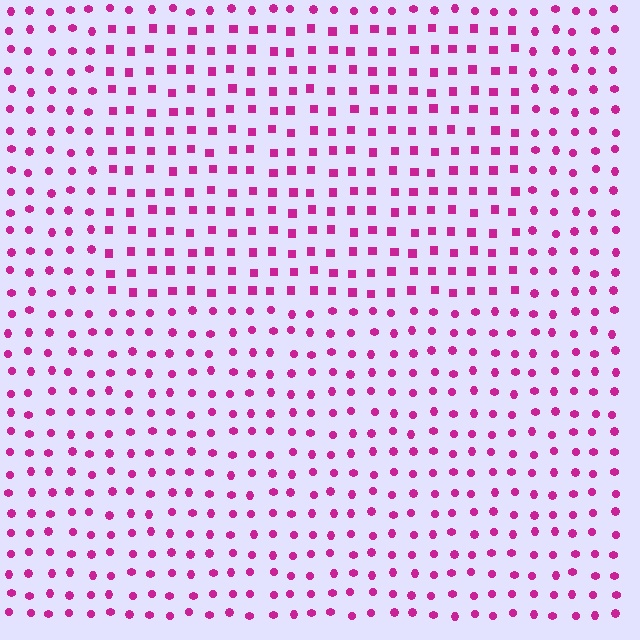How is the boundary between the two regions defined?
The boundary is defined by a change in element shape: squares inside vs. circles outside. All elements share the same color and spacing.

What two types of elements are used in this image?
The image uses squares inside the rectangle region and circles outside it.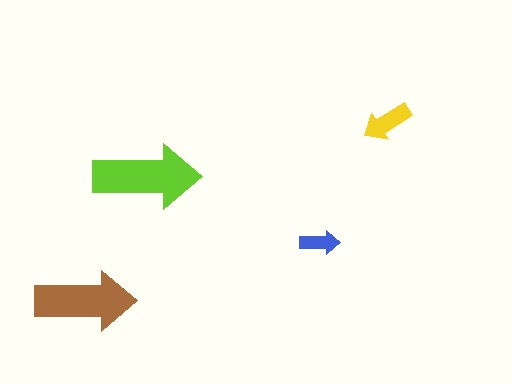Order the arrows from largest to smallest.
the lime one, the brown one, the yellow one, the blue one.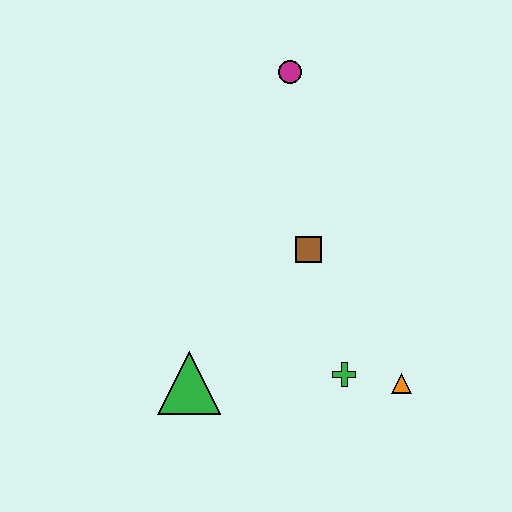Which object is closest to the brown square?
The green cross is closest to the brown square.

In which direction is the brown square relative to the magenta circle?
The brown square is below the magenta circle.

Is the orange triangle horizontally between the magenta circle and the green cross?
No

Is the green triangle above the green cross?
No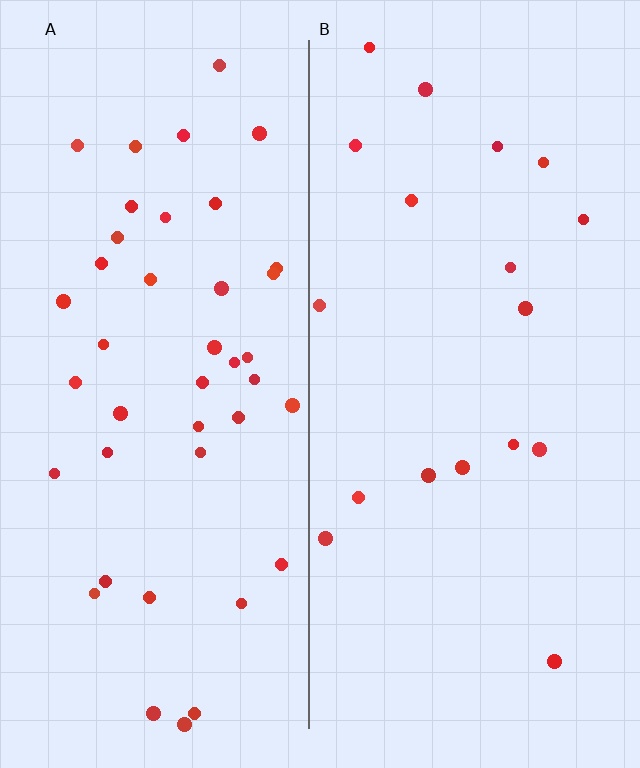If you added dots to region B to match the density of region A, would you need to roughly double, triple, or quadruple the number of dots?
Approximately double.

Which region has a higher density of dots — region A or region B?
A (the left).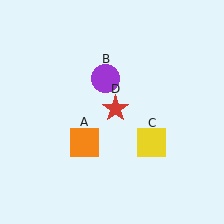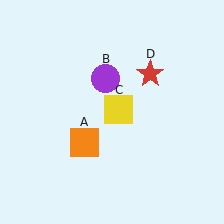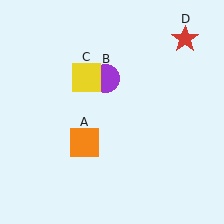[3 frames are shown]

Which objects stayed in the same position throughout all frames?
Orange square (object A) and purple circle (object B) remained stationary.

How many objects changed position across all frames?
2 objects changed position: yellow square (object C), red star (object D).